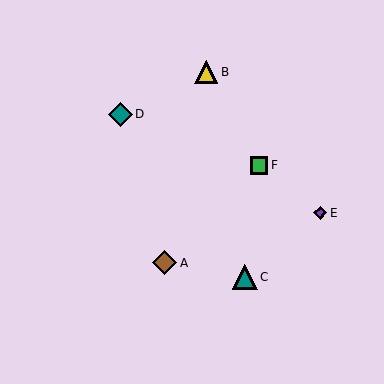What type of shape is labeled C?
Shape C is a teal triangle.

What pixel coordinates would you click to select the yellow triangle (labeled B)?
Click at (206, 72) to select the yellow triangle B.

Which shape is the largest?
The teal triangle (labeled C) is the largest.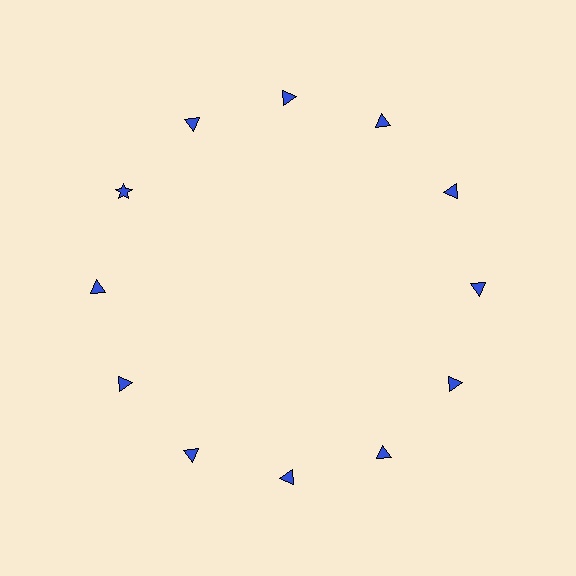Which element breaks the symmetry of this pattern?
The blue star at roughly the 10 o'clock position breaks the symmetry. All other shapes are blue triangles.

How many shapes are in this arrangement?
There are 12 shapes arranged in a ring pattern.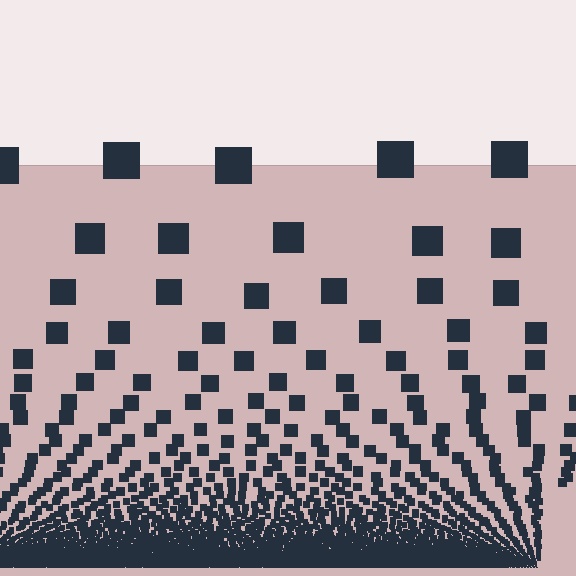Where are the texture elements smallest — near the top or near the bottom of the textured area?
Near the bottom.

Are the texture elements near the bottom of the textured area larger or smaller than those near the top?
Smaller. The gradient is inverted — elements near the bottom are smaller and denser.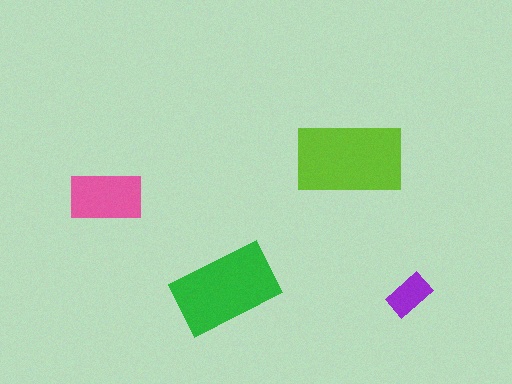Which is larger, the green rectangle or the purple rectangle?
The green one.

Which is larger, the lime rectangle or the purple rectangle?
The lime one.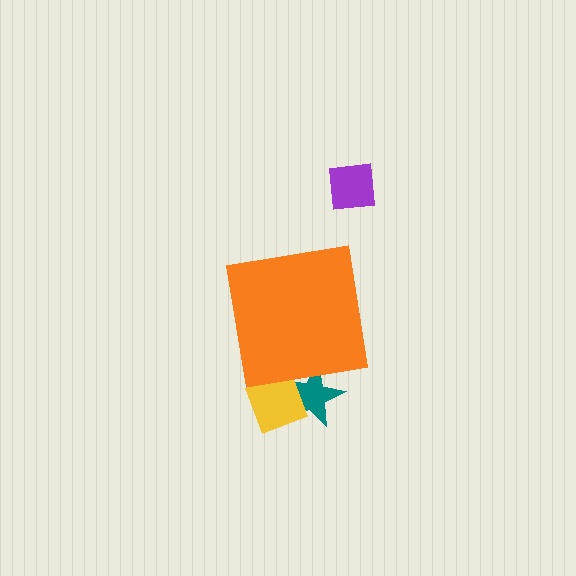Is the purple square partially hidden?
No, the purple square is fully visible.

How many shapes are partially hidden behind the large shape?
2 shapes are partially hidden.